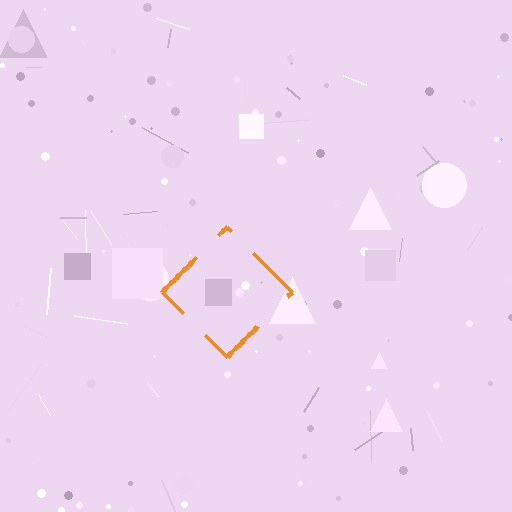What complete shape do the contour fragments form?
The contour fragments form a diamond.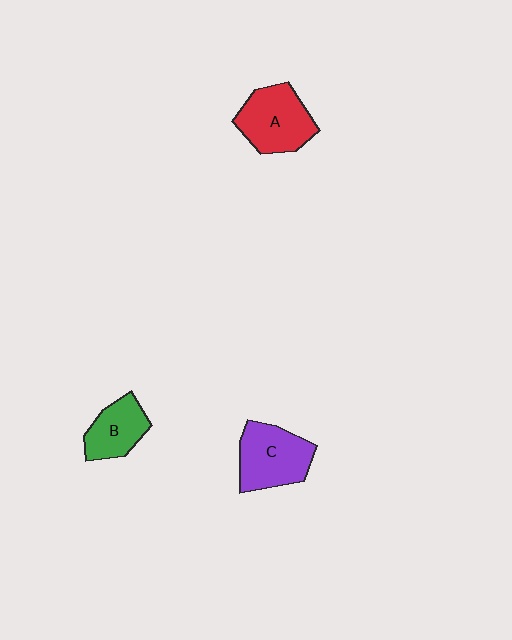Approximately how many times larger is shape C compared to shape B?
Approximately 1.4 times.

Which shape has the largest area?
Shape A (red).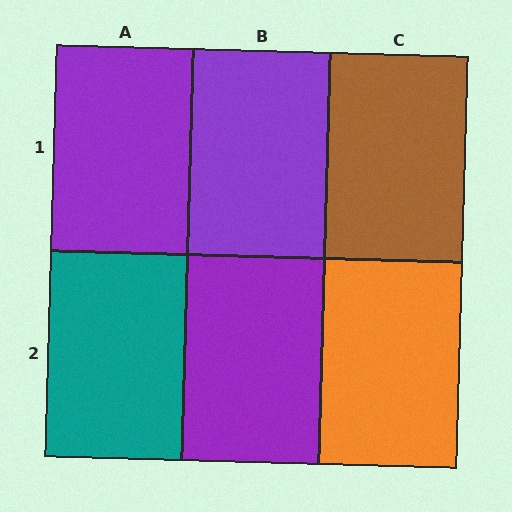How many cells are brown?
1 cell is brown.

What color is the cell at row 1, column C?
Brown.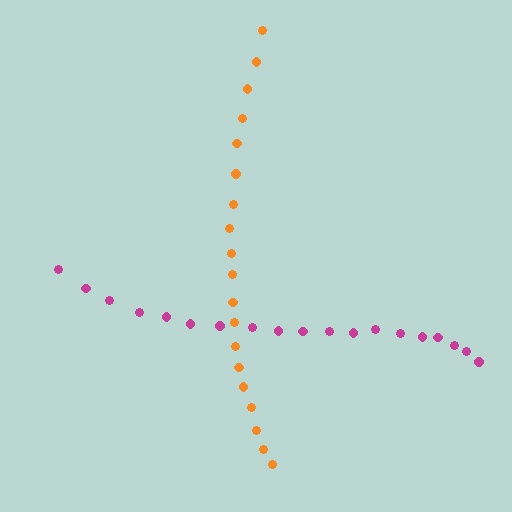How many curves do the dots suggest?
There are 2 distinct paths.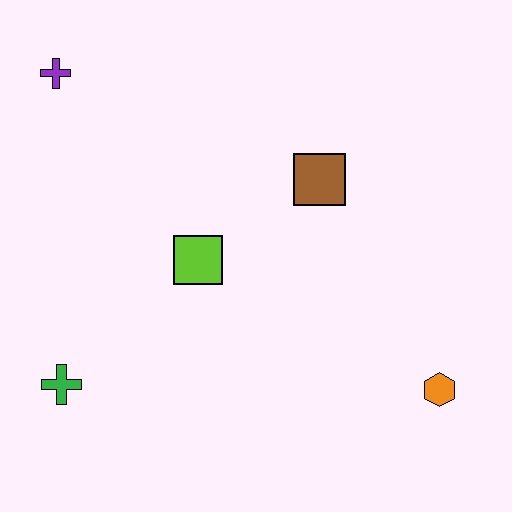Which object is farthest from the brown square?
The green cross is farthest from the brown square.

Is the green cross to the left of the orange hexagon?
Yes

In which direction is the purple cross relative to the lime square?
The purple cross is above the lime square.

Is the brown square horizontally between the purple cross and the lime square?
No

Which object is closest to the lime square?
The brown square is closest to the lime square.